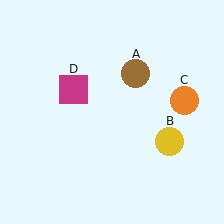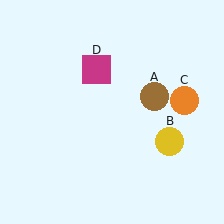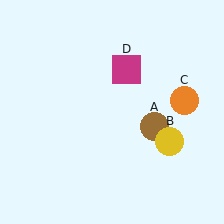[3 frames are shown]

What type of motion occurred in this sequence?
The brown circle (object A), magenta square (object D) rotated clockwise around the center of the scene.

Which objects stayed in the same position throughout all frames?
Yellow circle (object B) and orange circle (object C) remained stationary.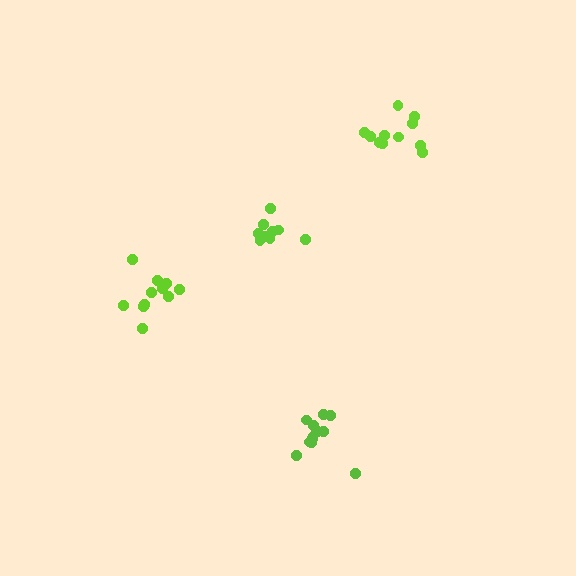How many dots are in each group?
Group 1: 11 dots, Group 2: 11 dots, Group 3: 10 dots, Group 4: 12 dots (44 total).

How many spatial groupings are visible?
There are 4 spatial groupings.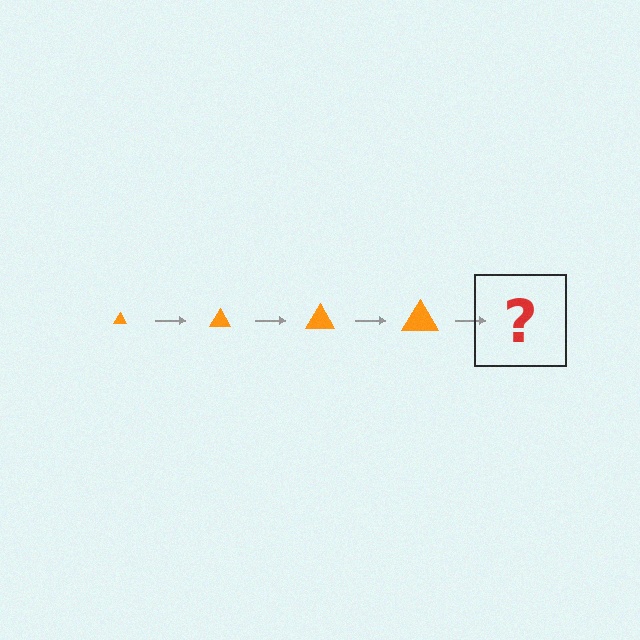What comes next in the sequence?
The next element should be an orange triangle, larger than the previous one.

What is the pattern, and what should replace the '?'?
The pattern is that the triangle gets progressively larger each step. The '?' should be an orange triangle, larger than the previous one.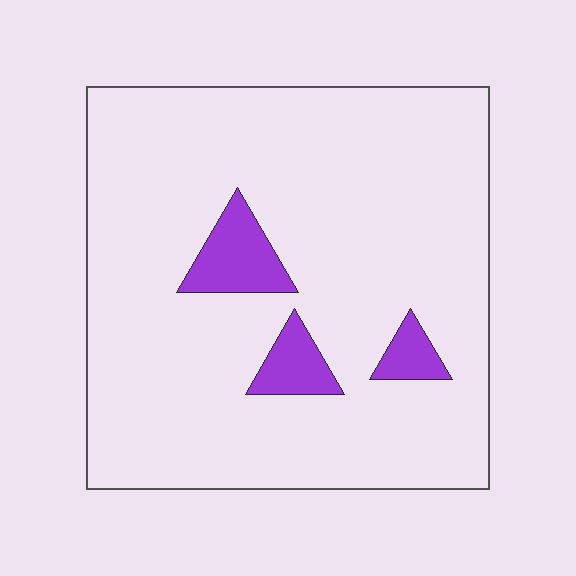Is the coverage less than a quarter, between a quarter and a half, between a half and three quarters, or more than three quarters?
Less than a quarter.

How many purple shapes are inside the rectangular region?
3.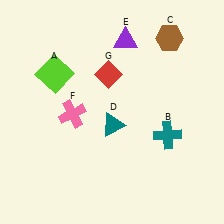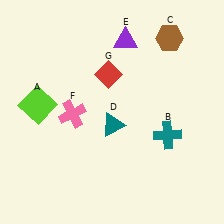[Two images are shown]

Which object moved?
The lime square (A) moved down.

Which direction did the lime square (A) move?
The lime square (A) moved down.